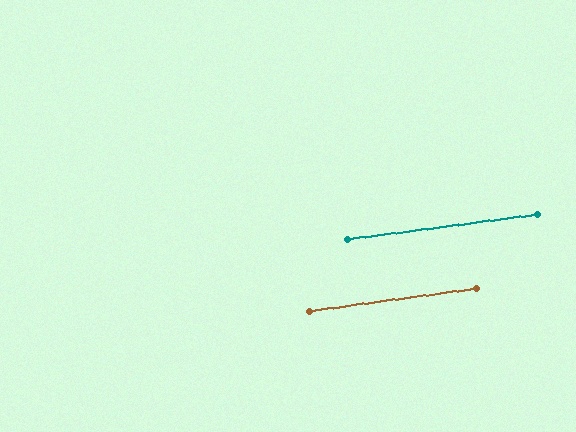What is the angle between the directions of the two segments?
Approximately 0 degrees.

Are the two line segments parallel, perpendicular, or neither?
Parallel — their directions differ by only 0.3°.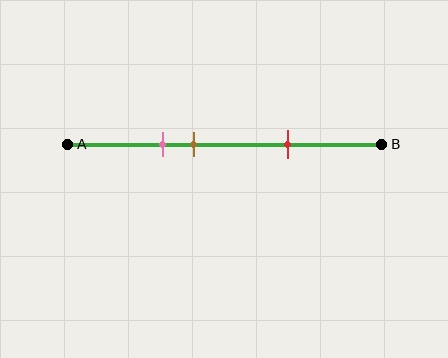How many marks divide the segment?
There are 3 marks dividing the segment.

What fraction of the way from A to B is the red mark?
The red mark is approximately 70% (0.7) of the way from A to B.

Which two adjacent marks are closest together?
The pink and brown marks are the closest adjacent pair.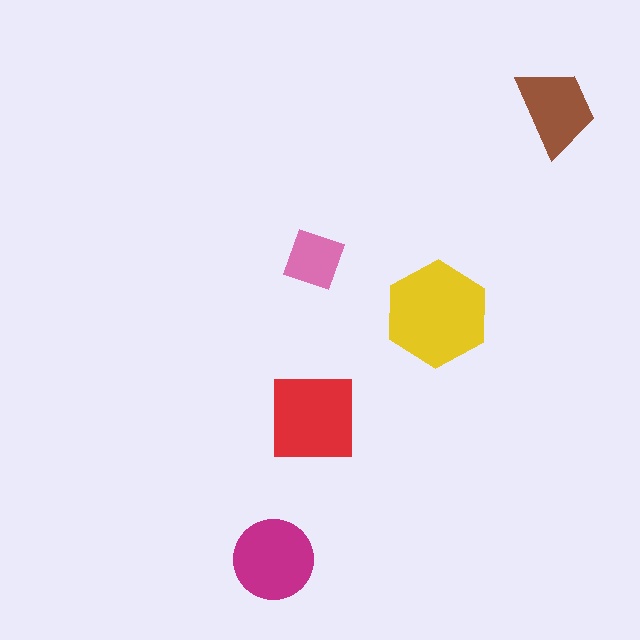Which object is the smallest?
The pink diamond.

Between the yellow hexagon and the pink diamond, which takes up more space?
The yellow hexagon.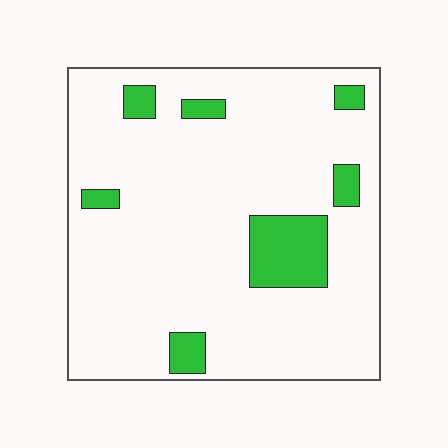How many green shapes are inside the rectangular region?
7.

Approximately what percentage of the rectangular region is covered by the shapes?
Approximately 10%.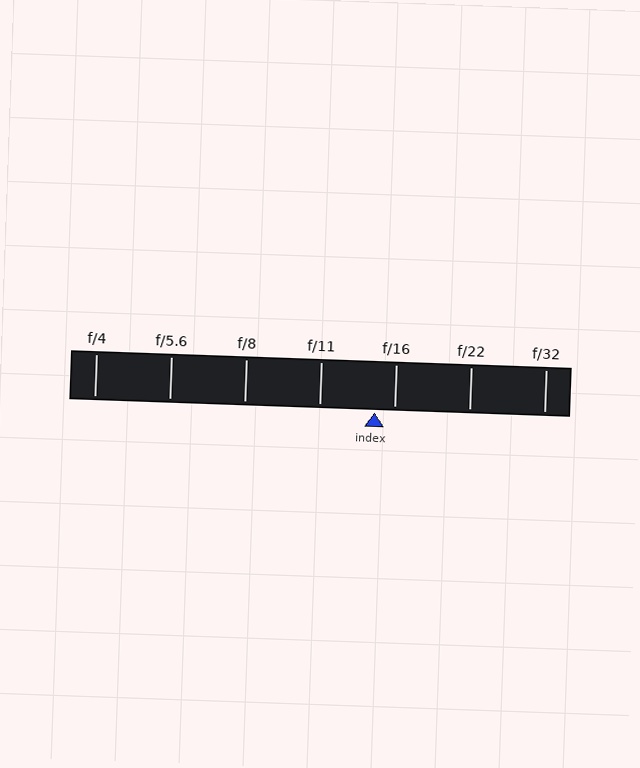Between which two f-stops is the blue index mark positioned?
The index mark is between f/11 and f/16.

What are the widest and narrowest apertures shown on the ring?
The widest aperture shown is f/4 and the narrowest is f/32.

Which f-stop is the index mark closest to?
The index mark is closest to f/16.